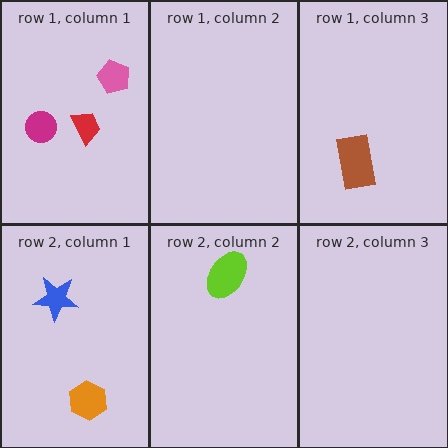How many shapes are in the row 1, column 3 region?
1.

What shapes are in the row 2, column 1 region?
The orange hexagon, the blue star.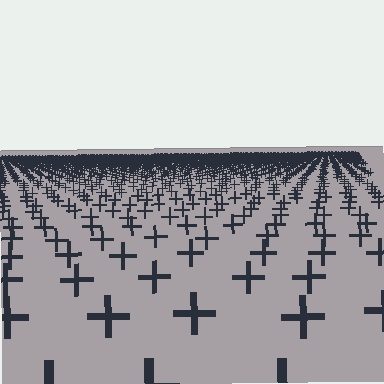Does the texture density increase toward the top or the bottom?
Density increases toward the top.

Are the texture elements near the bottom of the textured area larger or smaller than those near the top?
Larger. Near the bottom, elements are closer to the viewer and appear at a bigger on-screen size.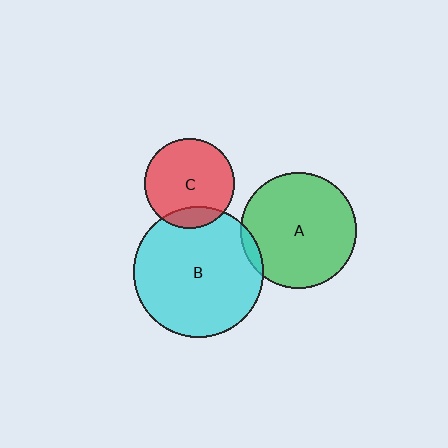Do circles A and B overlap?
Yes.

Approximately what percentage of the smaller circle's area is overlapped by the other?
Approximately 5%.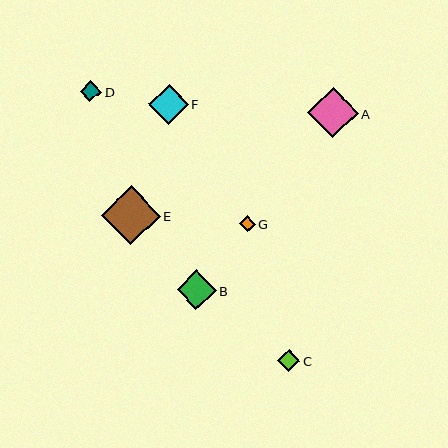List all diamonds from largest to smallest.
From largest to smallest: E, A, F, B, C, D, G.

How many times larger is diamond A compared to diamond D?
Diamond A is approximately 2.4 times the size of diamond D.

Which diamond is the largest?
Diamond E is the largest with a size of approximately 59 pixels.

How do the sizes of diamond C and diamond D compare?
Diamond C and diamond D are approximately the same size.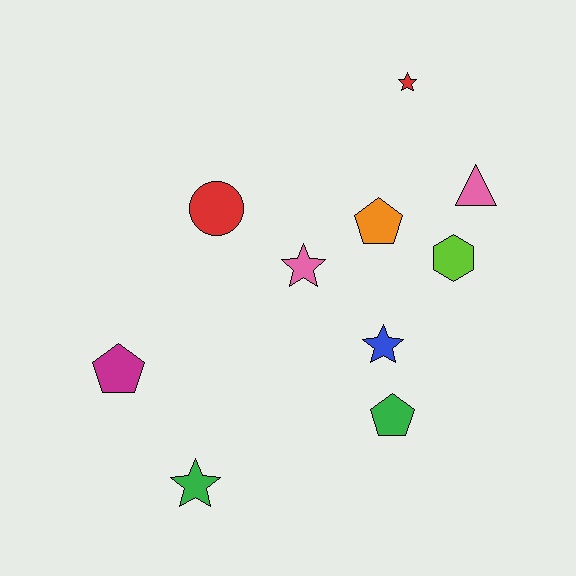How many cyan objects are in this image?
There are no cyan objects.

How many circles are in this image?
There is 1 circle.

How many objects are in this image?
There are 10 objects.